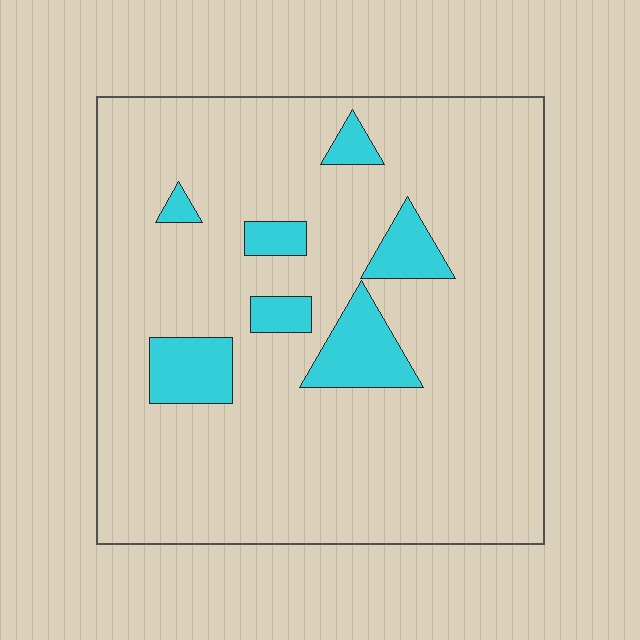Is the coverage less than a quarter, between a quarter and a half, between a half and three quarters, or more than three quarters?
Less than a quarter.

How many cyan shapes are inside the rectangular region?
7.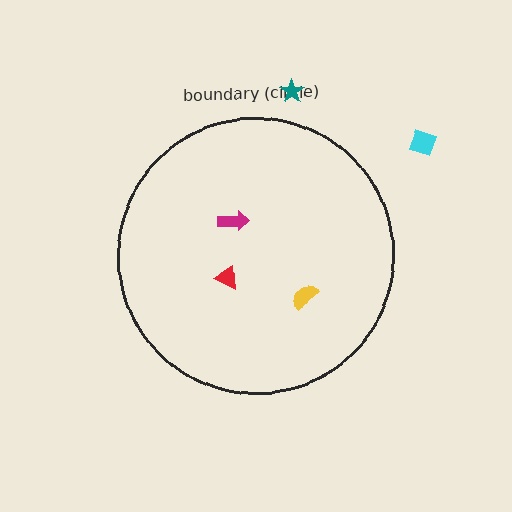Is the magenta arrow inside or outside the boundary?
Inside.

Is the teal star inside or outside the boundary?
Outside.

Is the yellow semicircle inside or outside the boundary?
Inside.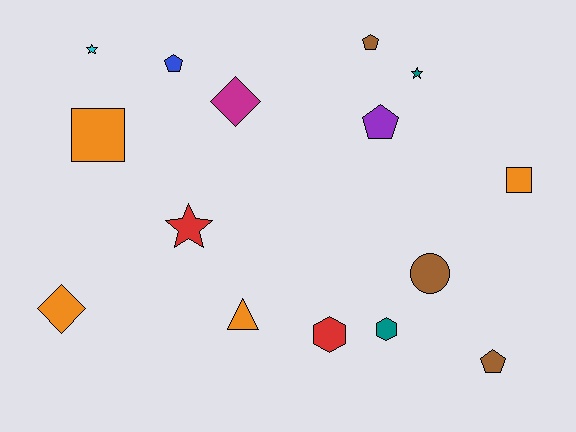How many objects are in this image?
There are 15 objects.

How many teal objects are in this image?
There are 2 teal objects.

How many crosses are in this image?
There are no crosses.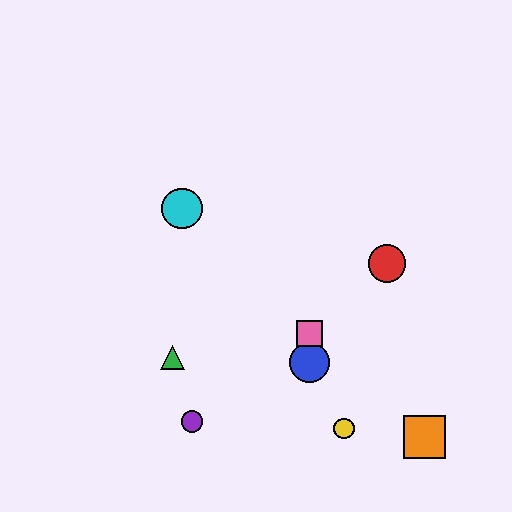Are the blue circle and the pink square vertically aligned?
Yes, both are at x≈310.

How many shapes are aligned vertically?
2 shapes (the blue circle, the pink square) are aligned vertically.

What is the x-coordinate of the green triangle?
The green triangle is at x≈172.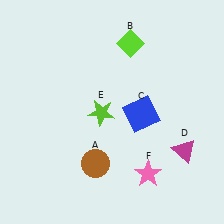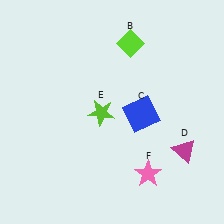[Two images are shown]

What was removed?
The brown circle (A) was removed in Image 2.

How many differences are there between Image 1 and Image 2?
There is 1 difference between the two images.